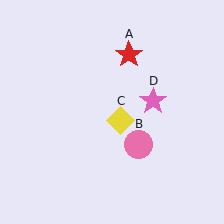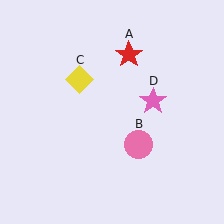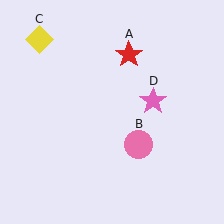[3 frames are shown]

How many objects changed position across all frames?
1 object changed position: yellow diamond (object C).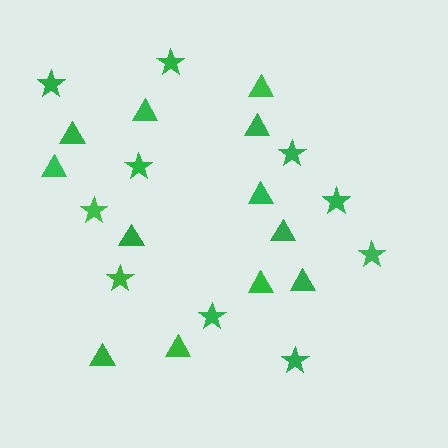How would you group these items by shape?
There are 2 groups: one group of stars (10) and one group of triangles (12).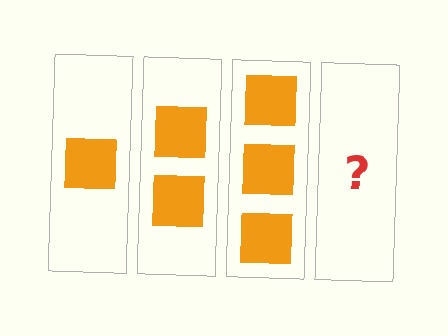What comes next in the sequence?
The next element should be 4 squares.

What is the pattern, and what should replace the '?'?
The pattern is that each step adds one more square. The '?' should be 4 squares.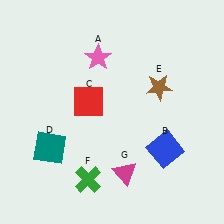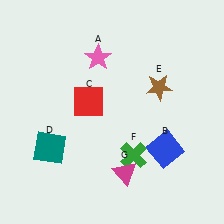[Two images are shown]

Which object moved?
The green cross (F) moved right.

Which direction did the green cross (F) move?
The green cross (F) moved right.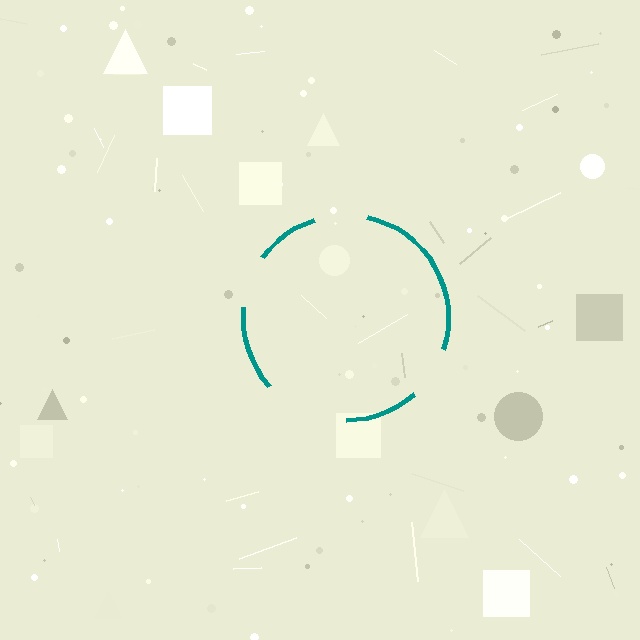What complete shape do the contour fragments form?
The contour fragments form a circle.